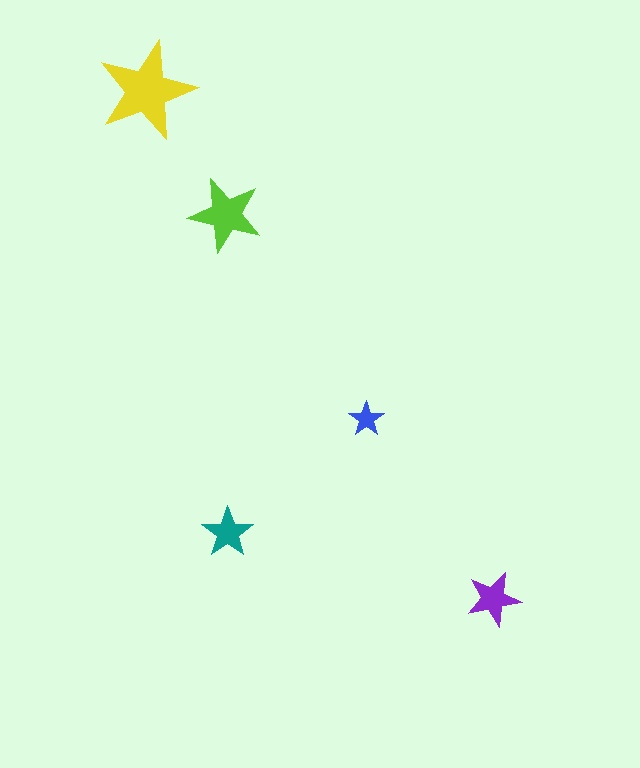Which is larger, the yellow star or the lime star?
The yellow one.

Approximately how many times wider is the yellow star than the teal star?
About 2 times wider.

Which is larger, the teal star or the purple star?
The purple one.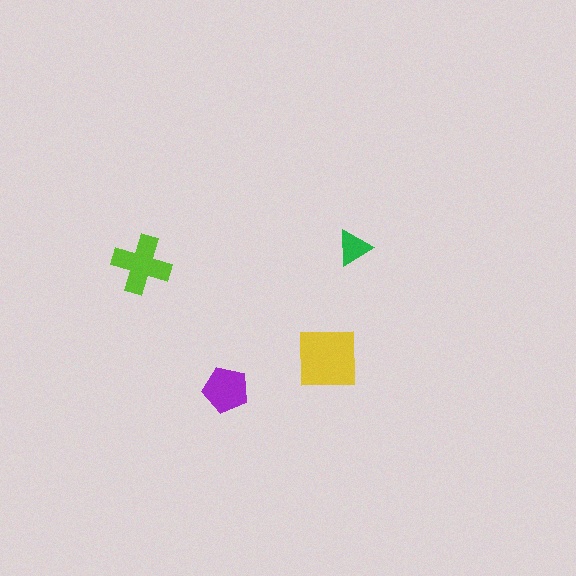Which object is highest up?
The green triangle is topmost.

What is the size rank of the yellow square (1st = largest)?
1st.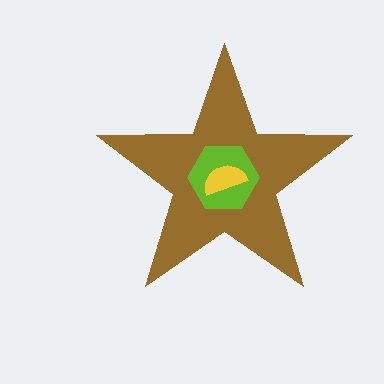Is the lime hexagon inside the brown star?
Yes.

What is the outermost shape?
The brown star.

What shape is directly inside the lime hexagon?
The yellow semicircle.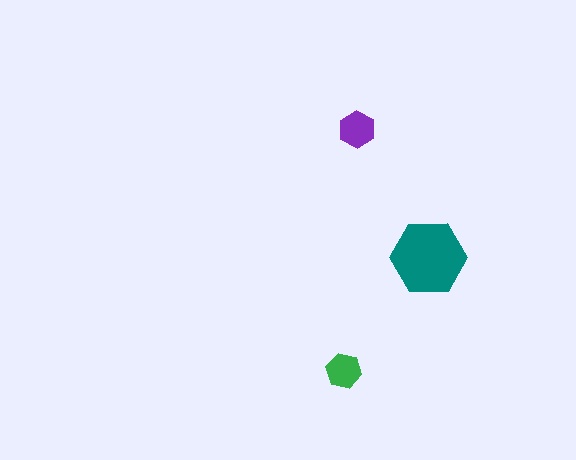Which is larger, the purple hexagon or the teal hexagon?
The teal one.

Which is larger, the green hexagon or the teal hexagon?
The teal one.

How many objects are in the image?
There are 3 objects in the image.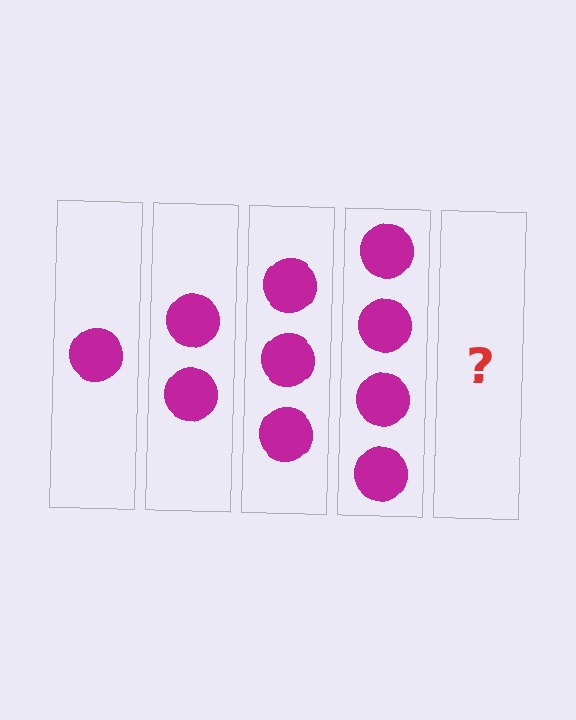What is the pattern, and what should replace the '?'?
The pattern is that each step adds one more circle. The '?' should be 5 circles.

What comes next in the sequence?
The next element should be 5 circles.